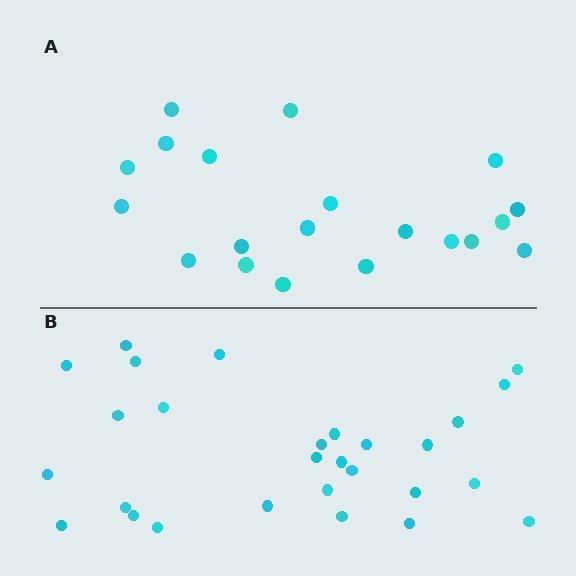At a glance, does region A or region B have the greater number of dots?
Region B (the bottom region) has more dots.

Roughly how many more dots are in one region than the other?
Region B has roughly 8 or so more dots than region A.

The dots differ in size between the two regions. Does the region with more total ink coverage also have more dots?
No. Region A has more total ink coverage because its dots are larger, but region B actually contains more individual dots. Total area can be misleading — the number of items is what matters here.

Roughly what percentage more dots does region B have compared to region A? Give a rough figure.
About 40% more.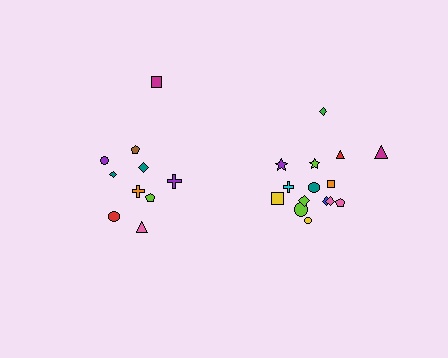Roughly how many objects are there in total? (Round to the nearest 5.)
Roughly 25 objects in total.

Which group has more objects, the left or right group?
The right group.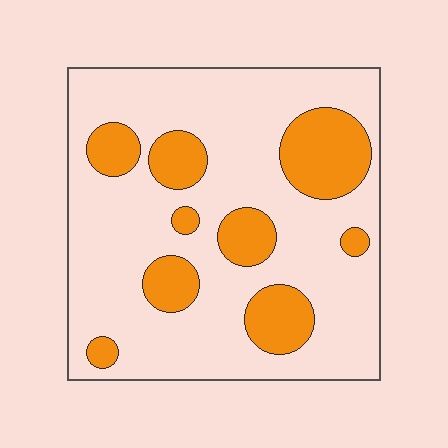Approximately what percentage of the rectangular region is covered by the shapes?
Approximately 25%.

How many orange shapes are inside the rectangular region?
9.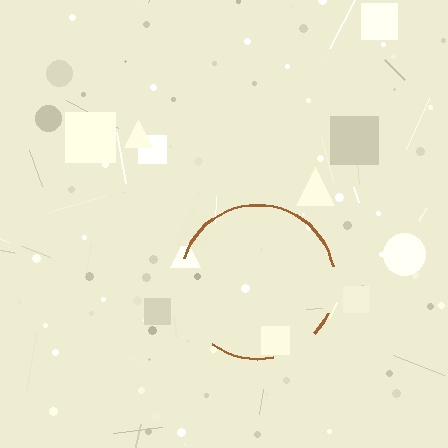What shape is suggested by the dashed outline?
The dashed outline suggests a circle.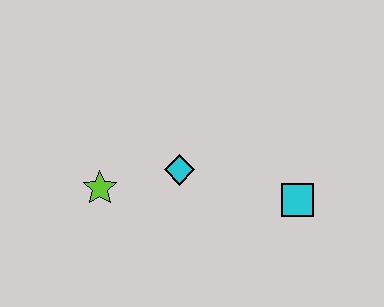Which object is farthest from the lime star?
The cyan square is farthest from the lime star.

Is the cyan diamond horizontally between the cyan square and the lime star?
Yes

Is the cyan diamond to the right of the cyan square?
No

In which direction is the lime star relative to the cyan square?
The lime star is to the left of the cyan square.